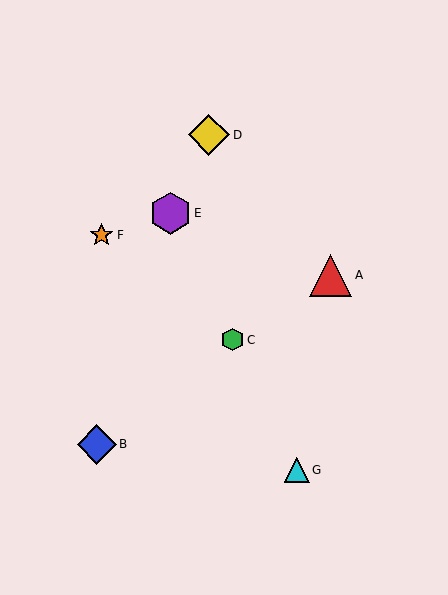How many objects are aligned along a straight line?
3 objects (C, E, G) are aligned along a straight line.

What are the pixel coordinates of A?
Object A is at (331, 275).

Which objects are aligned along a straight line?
Objects C, E, G are aligned along a straight line.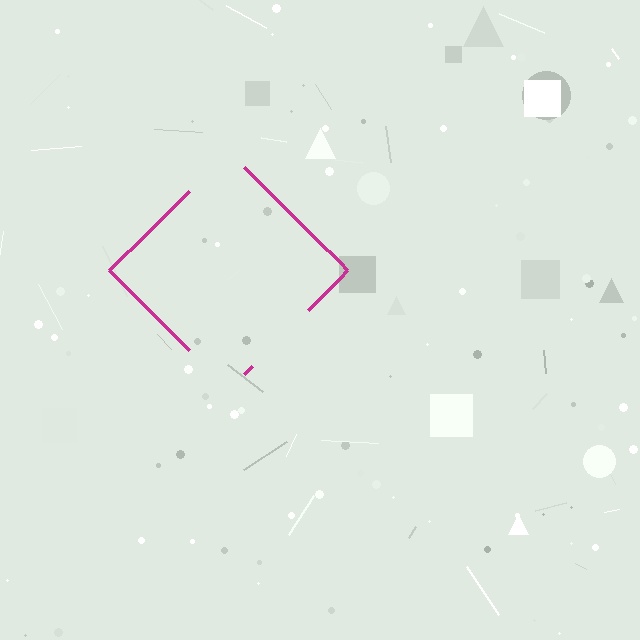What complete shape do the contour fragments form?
The contour fragments form a diamond.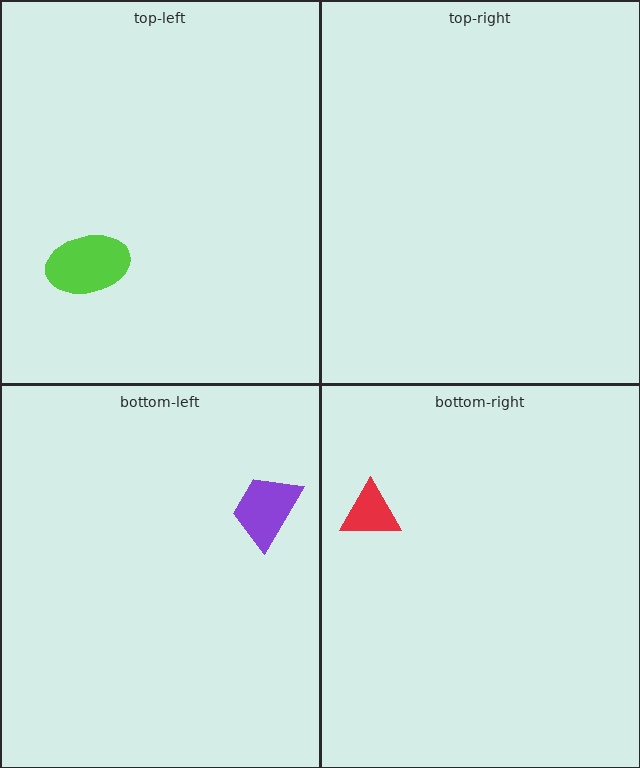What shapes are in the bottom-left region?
The purple trapezoid.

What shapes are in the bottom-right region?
The red triangle.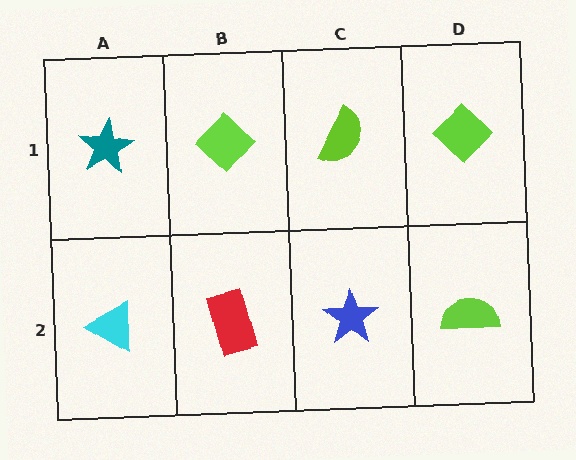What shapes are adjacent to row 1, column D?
A lime semicircle (row 2, column D), a lime semicircle (row 1, column C).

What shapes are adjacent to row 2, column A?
A teal star (row 1, column A), a red rectangle (row 2, column B).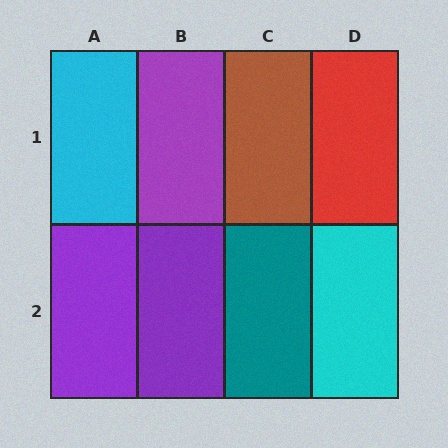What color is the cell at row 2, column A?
Purple.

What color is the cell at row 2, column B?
Purple.